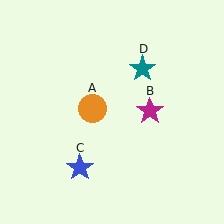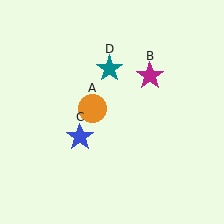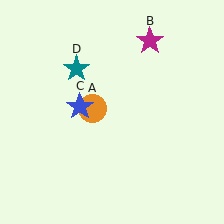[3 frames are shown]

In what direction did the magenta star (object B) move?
The magenta star (object B) moved up.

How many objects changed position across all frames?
3 objects changed position: magenta star (object B), blue star (object C), teal star (object D).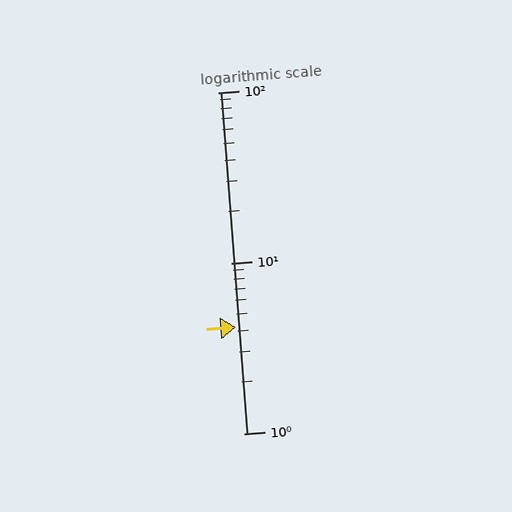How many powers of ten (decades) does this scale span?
The scale spans 2 decades, from 1 to 100.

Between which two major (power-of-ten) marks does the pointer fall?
The pointer is between 1 and 10.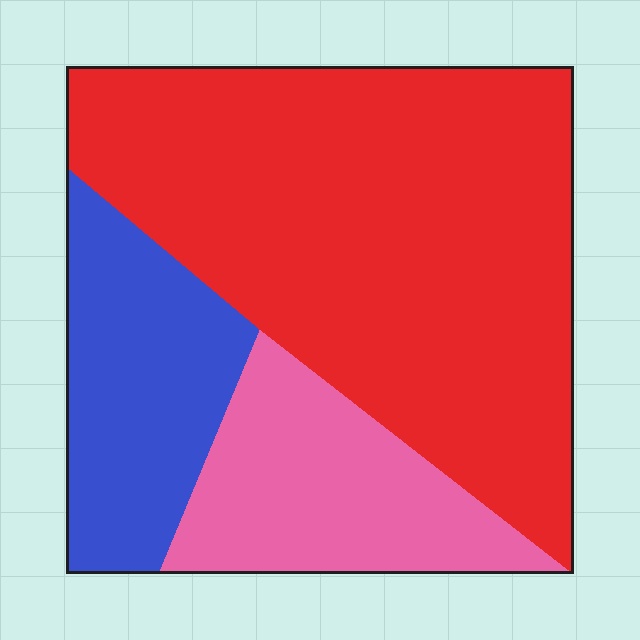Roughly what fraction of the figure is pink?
Pink covers 20% of the figure.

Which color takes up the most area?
Red, at roughly 60%.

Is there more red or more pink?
Red.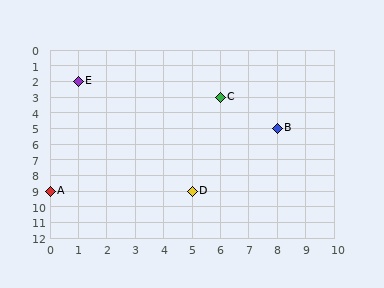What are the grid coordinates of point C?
Point C is at grid coordinates (6, 3).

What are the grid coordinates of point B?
Point B is at grid coordinates (8, 5).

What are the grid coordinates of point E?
Point E is at grid coordinates (1, 2).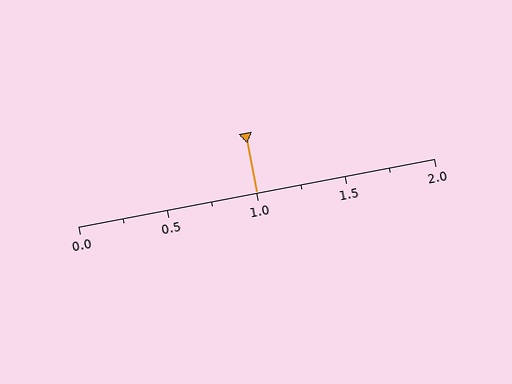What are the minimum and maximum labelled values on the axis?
The axis runs from 0.0 to 2.0.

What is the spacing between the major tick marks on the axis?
The major ticks are spaced 0.5 apart.